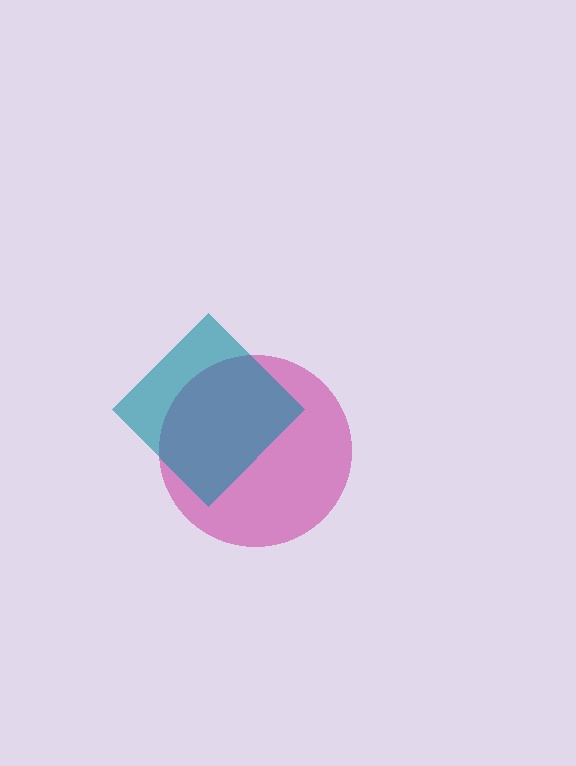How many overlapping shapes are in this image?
There are 2 overlapping shapes in the image.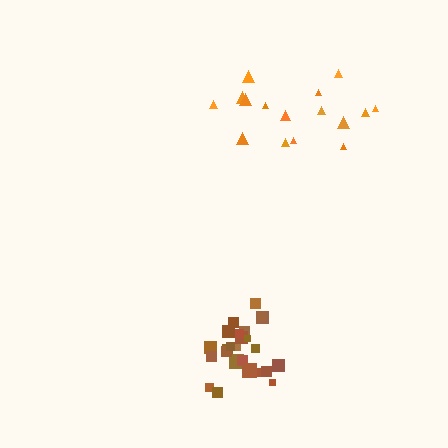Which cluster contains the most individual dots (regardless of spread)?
Brown (27).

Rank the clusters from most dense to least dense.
brown, orange.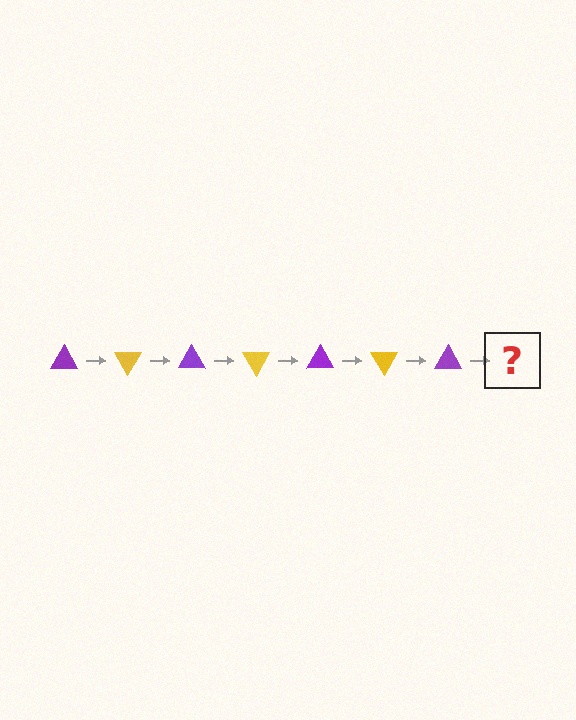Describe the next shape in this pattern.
It should be a yellow triangle, rotated 420 degrees from the start.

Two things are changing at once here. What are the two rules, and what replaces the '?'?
The two rules are that it rotates 60 degrees each step and the color cycles through purple and yellow. The '?' should be a yellow triangle, rotated 420 degrees from the start.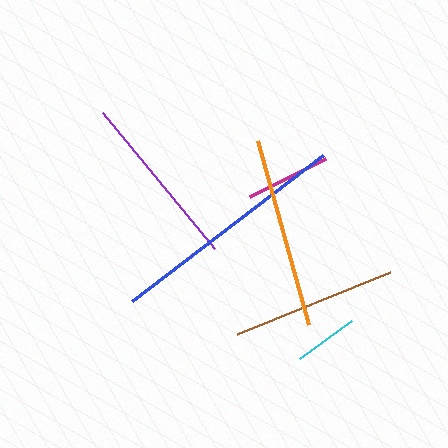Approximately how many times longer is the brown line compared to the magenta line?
The brown line is approximately 2.0 times the length of the magenta line.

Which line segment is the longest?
The blue line is the longest at approximately 240 pixels.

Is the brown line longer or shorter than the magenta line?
The brown line is longer than the magenta line.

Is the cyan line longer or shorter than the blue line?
The blue line is longer than the cyan line.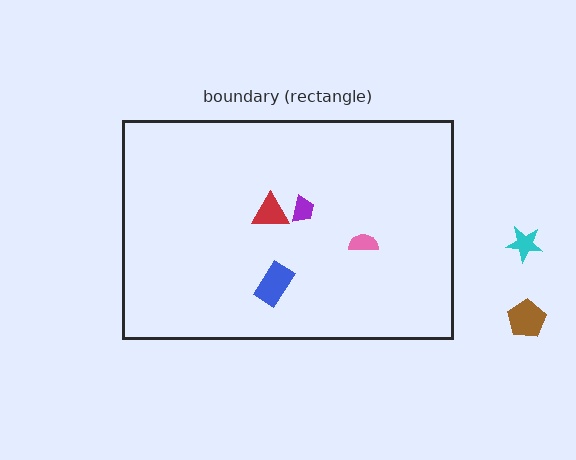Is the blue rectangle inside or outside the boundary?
Inside.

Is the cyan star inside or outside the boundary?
Outside.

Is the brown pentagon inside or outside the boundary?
Outside.